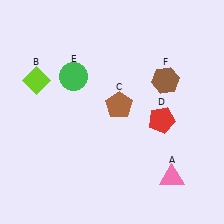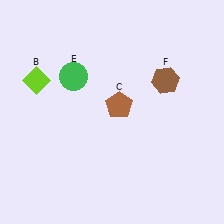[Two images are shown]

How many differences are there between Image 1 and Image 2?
There are 2 differences between the two images.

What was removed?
The red pentagon (D), the pink triangle (A) were removed in Image 2.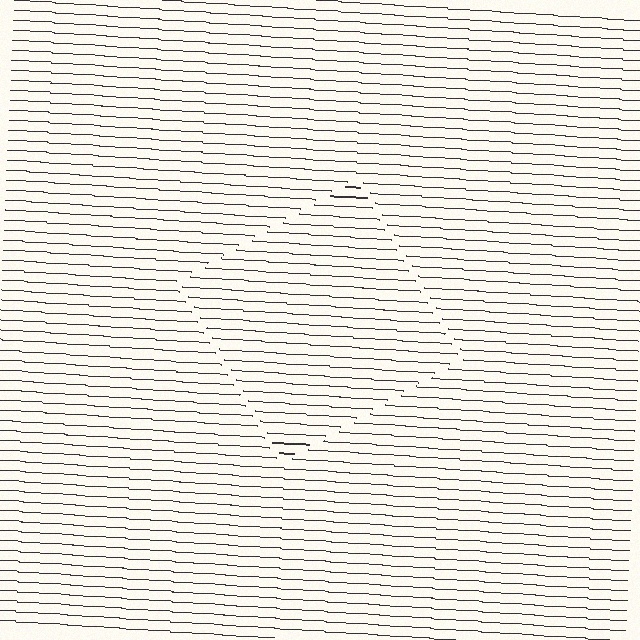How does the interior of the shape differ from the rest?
The interior of the shape contains the same grating, shifted by half a period — the contour is defined by the phase discontinuity where line-ends from the inner and outer gratings abut.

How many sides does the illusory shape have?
4 sides — the line-ends trace a square.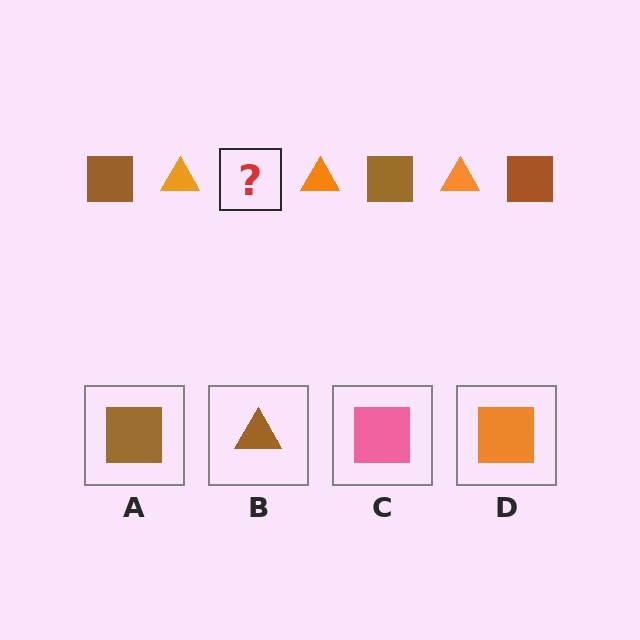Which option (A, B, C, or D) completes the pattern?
A.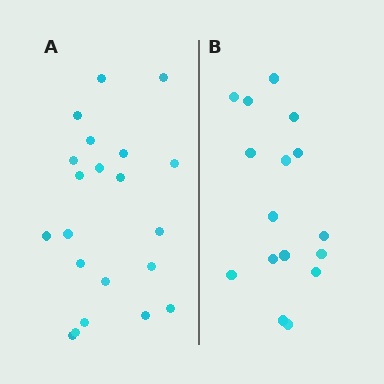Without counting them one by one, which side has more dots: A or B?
Region A (the left region) has more dots.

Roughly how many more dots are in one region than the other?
Region A has about 5 more dots than region B.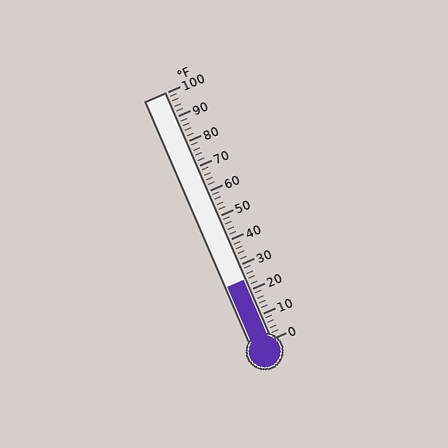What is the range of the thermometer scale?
The thermometer scale ranges from 0°F to 100°F.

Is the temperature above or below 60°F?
The temperature is below 60°F.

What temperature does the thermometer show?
The thermometer shows approximately 24°F.